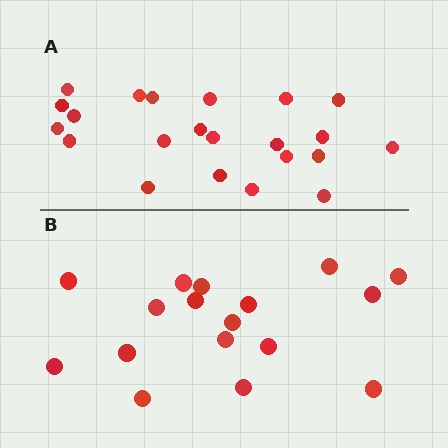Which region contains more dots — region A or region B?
Region A (the top region) has more dots.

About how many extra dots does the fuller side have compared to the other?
Region A has about 5 more dots than region B.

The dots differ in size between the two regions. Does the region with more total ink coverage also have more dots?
No. Region B has more total ink coverage because its dots are larger, but region A actually contains more individual dots. Total area can be misleading — the number of items is what matters here.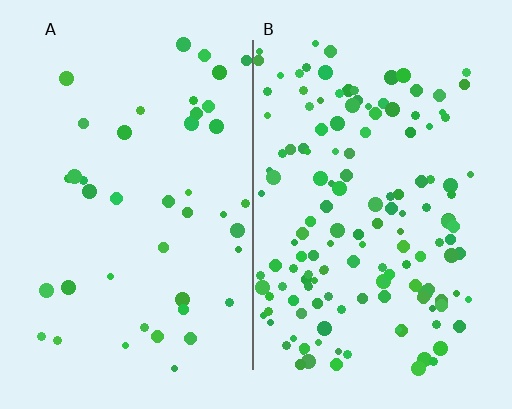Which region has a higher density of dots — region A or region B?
B (the right).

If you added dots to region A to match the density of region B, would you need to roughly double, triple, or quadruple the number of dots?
Approximately triple.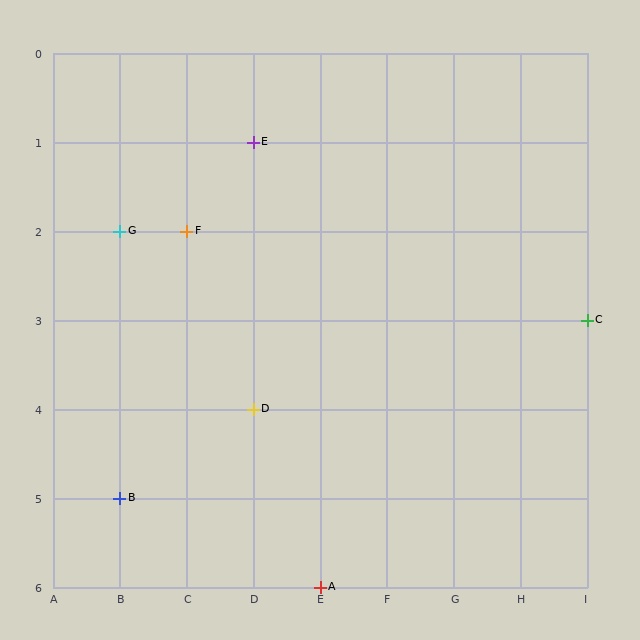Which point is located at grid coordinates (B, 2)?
Point G is at (B, 2).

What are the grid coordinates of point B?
Point B is at grid coordinates (B, 5).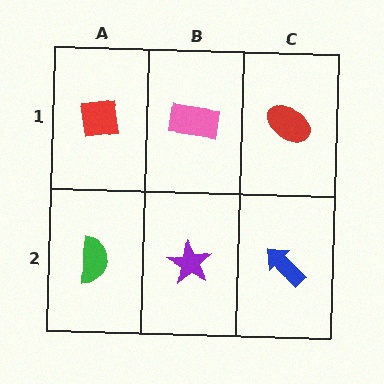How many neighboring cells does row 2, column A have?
2.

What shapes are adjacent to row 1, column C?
A blue arrow (row 2, column C), a pink rectangle (row 1, column B).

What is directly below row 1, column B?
A purple star.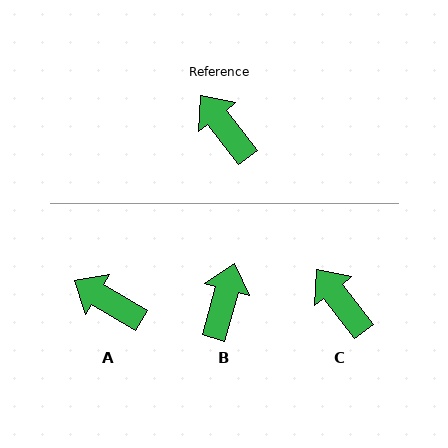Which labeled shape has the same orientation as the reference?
C.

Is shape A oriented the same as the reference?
No, it is off by about 21 degrees.